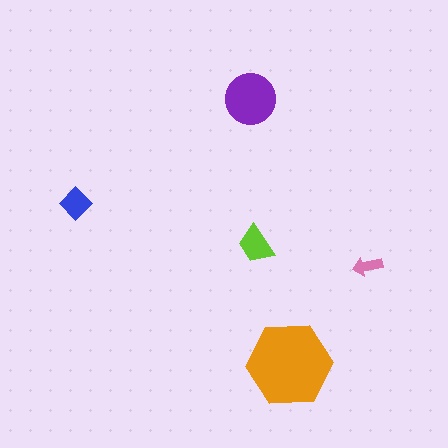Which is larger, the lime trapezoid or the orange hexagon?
The orange hexagon.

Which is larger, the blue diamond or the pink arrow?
The blue diamond.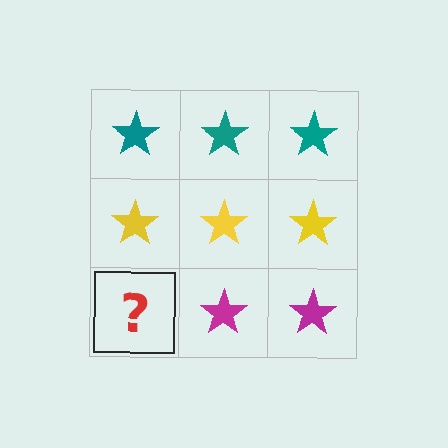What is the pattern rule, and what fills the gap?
The rule is that each row has a consistent color. The gap should be filled with a magenta star.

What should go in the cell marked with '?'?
The missing cell should contain a magenta star.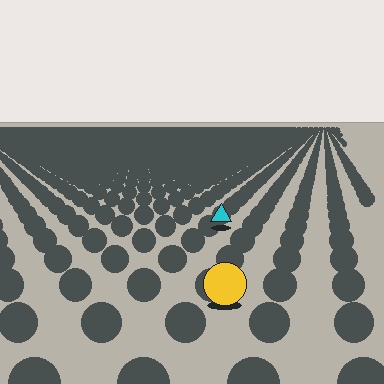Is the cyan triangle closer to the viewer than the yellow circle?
No. The yellow circle is closer — you can tell from the texture gradient: the ground texture is coarser near it.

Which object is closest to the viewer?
The yellow circle is closest. The texture marks near it are larger and more spread out.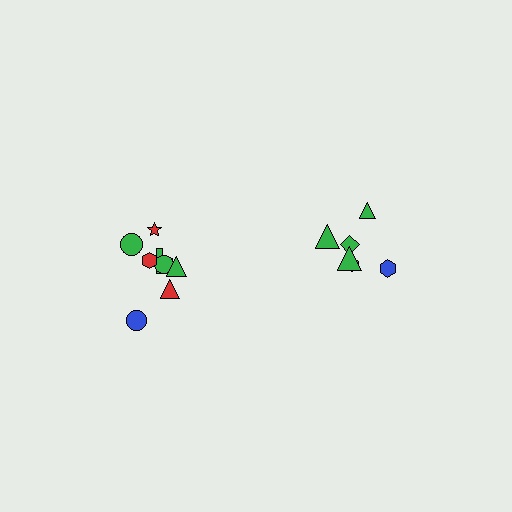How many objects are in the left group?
There are 8 objects.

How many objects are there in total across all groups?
There are 14 objects.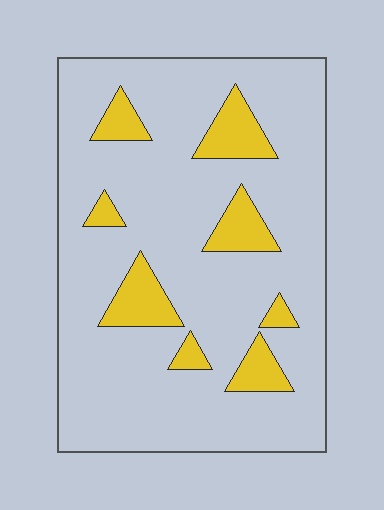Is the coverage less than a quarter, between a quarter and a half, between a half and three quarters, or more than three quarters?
Less than a quarter.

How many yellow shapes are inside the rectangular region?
8.